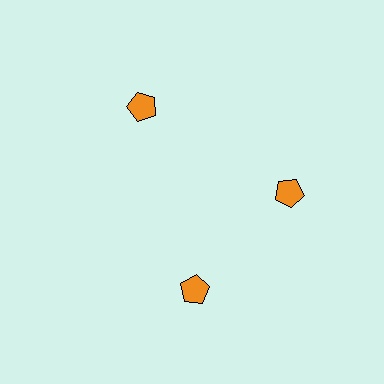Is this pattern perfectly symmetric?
No. The 3 orange pentagons are arranged in a ring, but one element near the 7 o'clock position is rotated out of alignment along the ring, breaking the 3-fold rotational symmetry.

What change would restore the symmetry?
The symmetry would be restored by rotating it back into even spacing with its neighbors so that all 3 pentagons sit at equal angles and equal distance from the center.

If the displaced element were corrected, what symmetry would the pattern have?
It would have 3-fold rotational symmetry — the pattern would map onto itself every 120 degrees.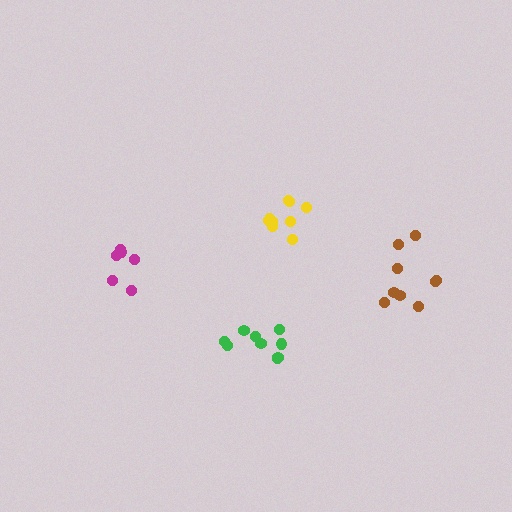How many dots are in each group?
Group 1: 9 dots, Group 2: 9 dots, Group 3: 9 dots, Group 4: 6 dots (33 total).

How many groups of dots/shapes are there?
There are 4 groups.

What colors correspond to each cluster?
The clusters are colored: yellow, brown, green, magenta.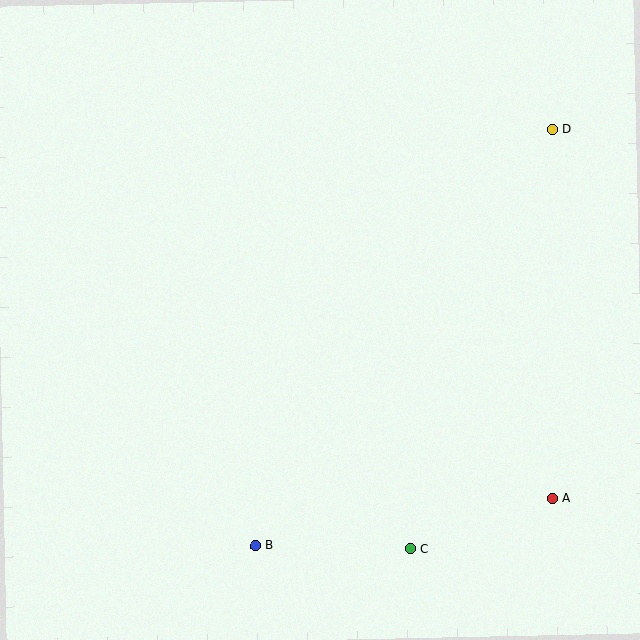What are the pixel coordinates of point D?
Point D is at (552, 129).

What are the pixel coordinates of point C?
Point C is at (410, 549).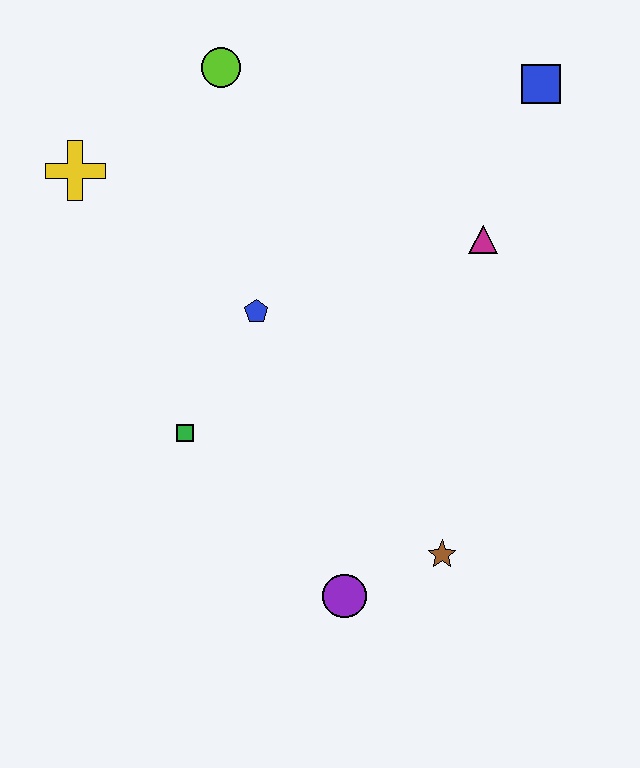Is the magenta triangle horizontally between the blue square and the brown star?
Yes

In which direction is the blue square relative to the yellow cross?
The blue square is to the right of the yellow cross.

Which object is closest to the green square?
The blue pentagon is closest to the green square.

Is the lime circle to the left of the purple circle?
Yes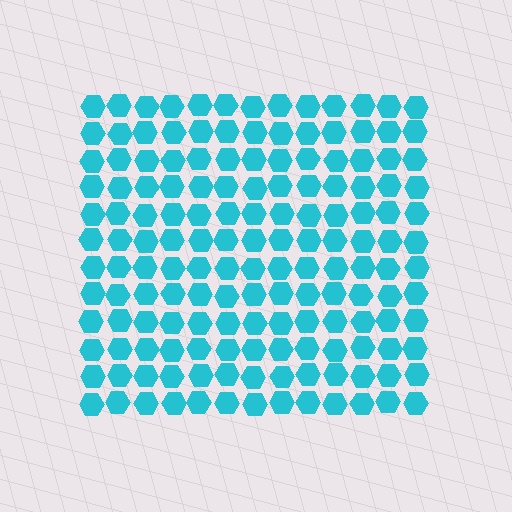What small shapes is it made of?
It is made of small hexagons.